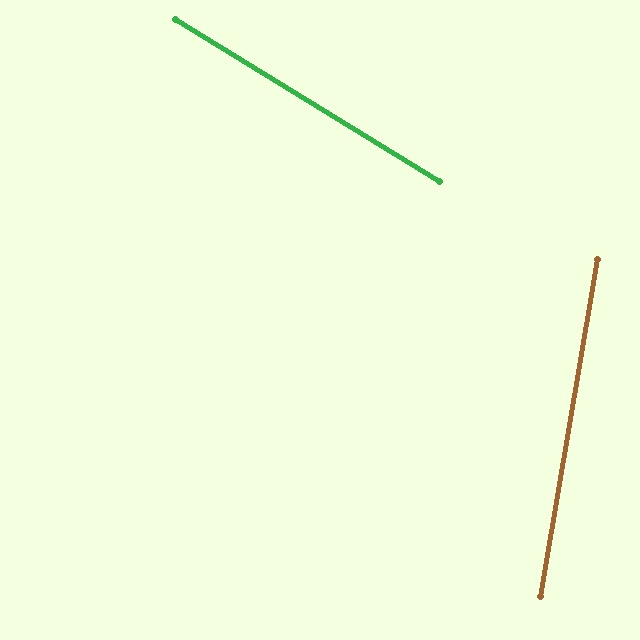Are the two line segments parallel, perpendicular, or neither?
Neither parallel nor perpendicular — they differ by about 68°.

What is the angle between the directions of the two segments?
Approximately 68 degrees.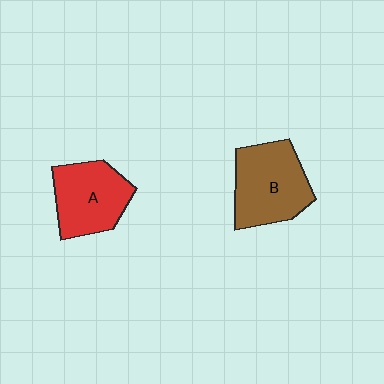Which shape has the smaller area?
Shape A (red).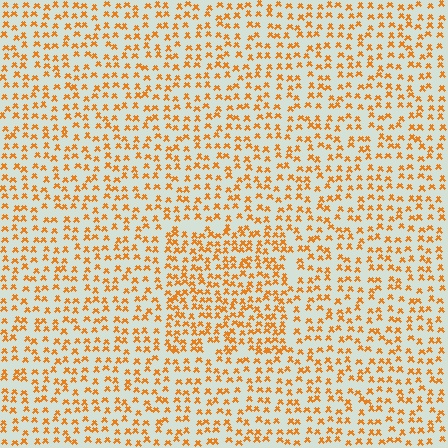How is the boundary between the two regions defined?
The boundary is defined by a change in element density (approximately 1.5x ratio). All elements are the same color, size, and shape.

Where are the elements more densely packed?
The elements are more densely packed inside the rectangle boundary.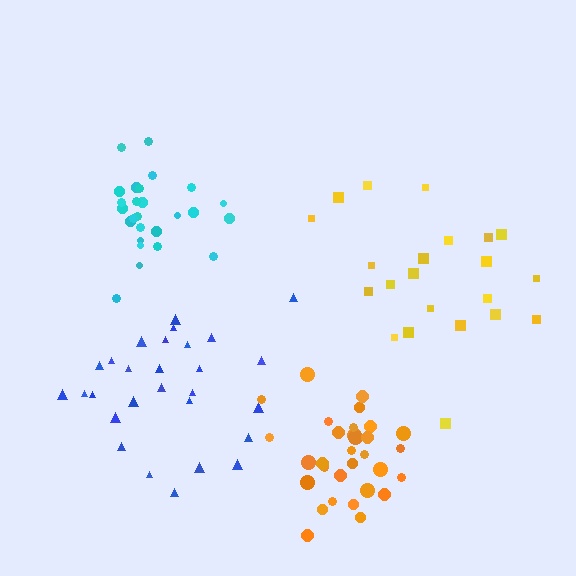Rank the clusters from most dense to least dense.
cyan, orange, blue, yellow.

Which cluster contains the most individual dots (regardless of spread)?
Orange (31).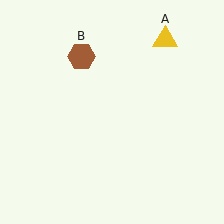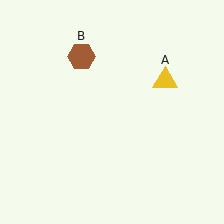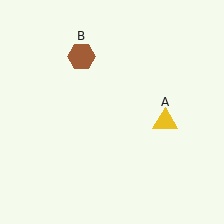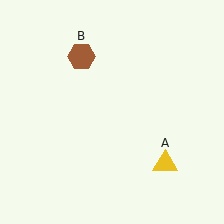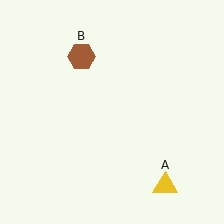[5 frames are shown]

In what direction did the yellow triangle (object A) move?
The yellow triangle (object A) moved down.